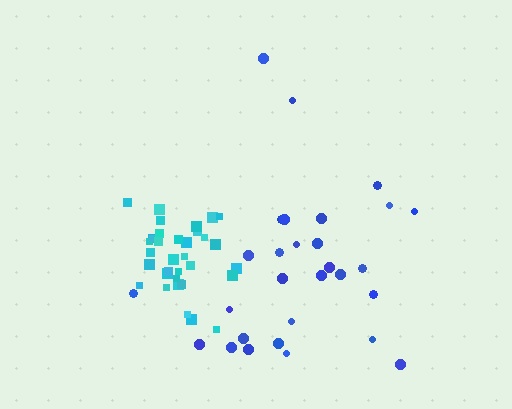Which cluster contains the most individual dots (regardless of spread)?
Cyan (35).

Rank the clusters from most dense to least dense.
cyan, blue.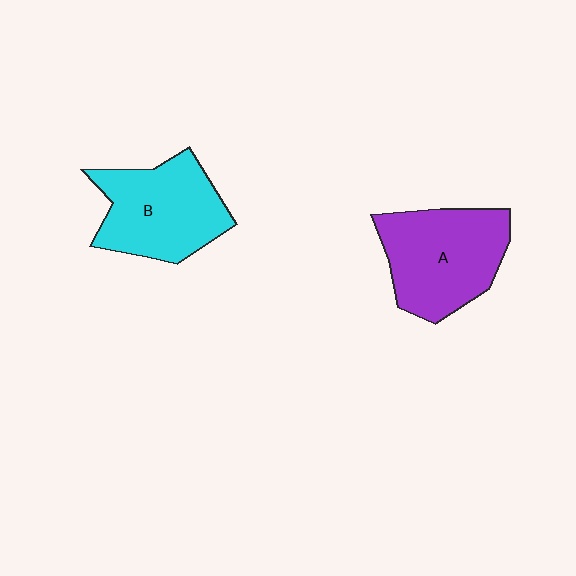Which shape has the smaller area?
Shape B (cyan).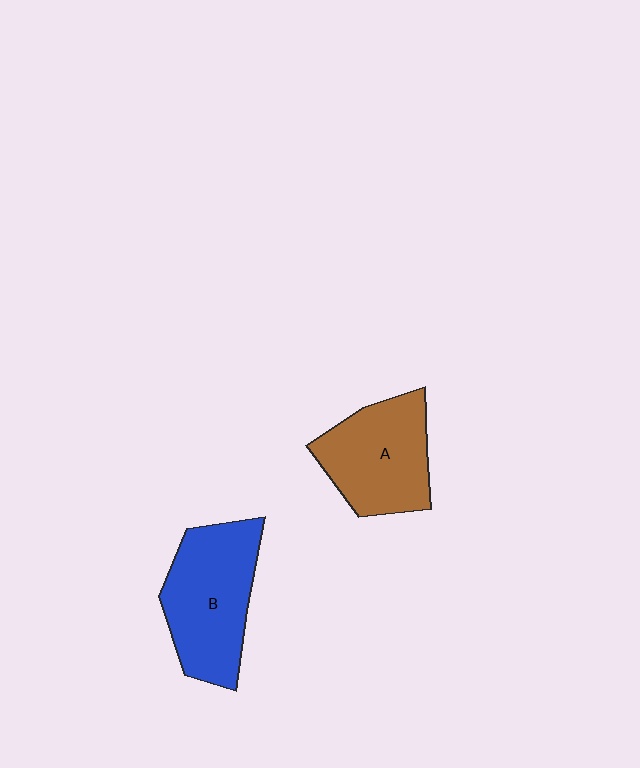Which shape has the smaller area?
Shape A (brown).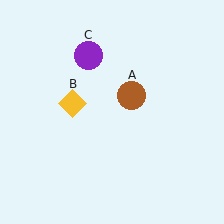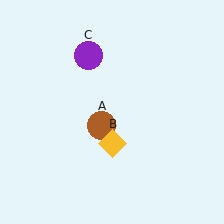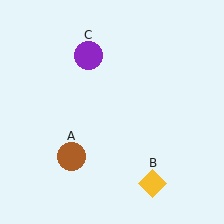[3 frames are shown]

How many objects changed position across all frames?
2 objects changed position: brown circle (object A), yellow diamond (object B).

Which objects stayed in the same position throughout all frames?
Purple circle (object C) remained stationary.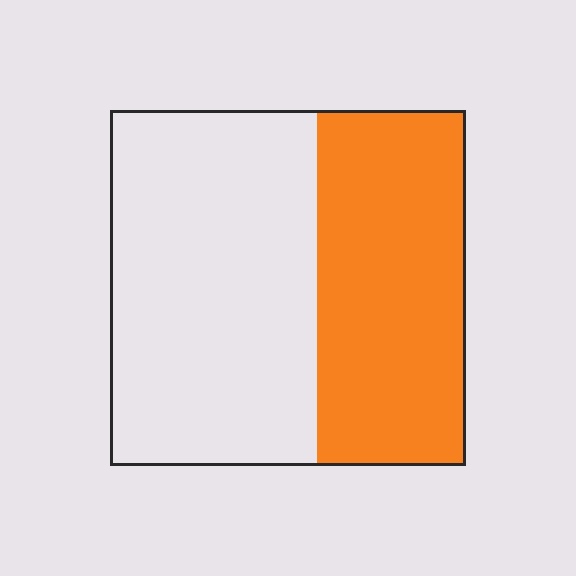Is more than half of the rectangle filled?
No.